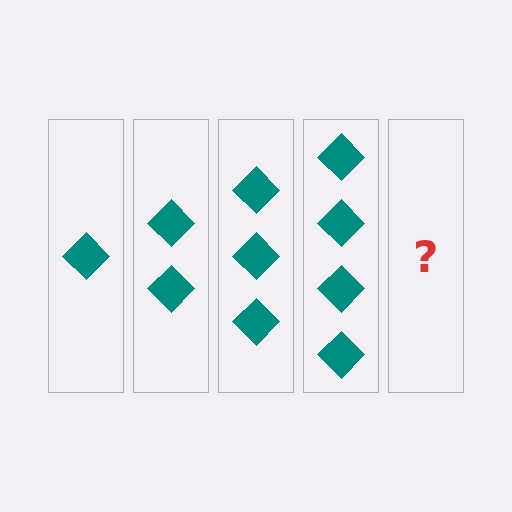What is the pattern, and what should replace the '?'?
The pattern is that each step adds one more diamond. The '?' should be 5 diamonds.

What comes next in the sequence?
The next element should be 5 diamonds.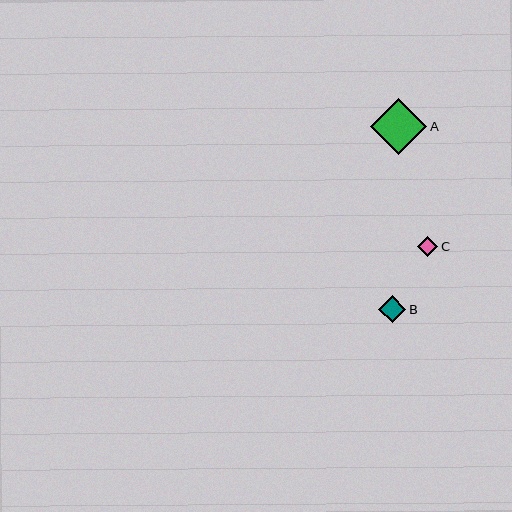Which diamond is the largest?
Diamond A is the largest with a size of approximately 57 pixels.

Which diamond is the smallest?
Diamond C is the smallest with a size of approximately 21 pixels.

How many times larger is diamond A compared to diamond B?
Diamond A is approximately 2.1 times the size of diamond B.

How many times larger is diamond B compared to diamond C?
Diamond B is approximately 1.3 times the size of diamond C.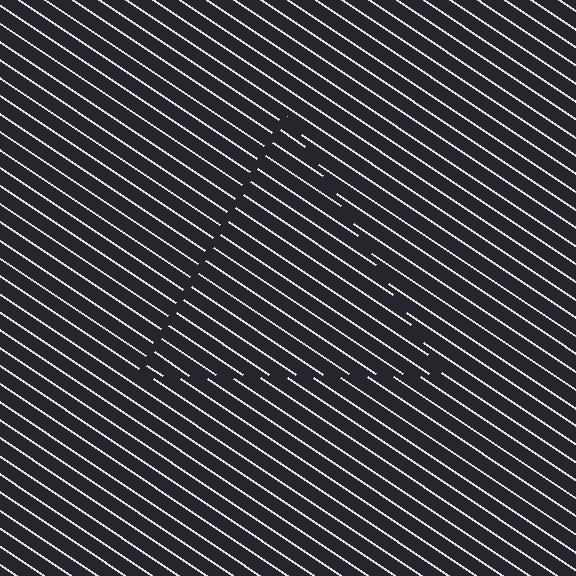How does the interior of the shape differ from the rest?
The interior of the shape contains the same grating, shifted by half a period — the contour is defined by the phase discontinuity where line-ends from the inner and outer gratings abut.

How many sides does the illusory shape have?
3 sides — the line-ends trace a triangle.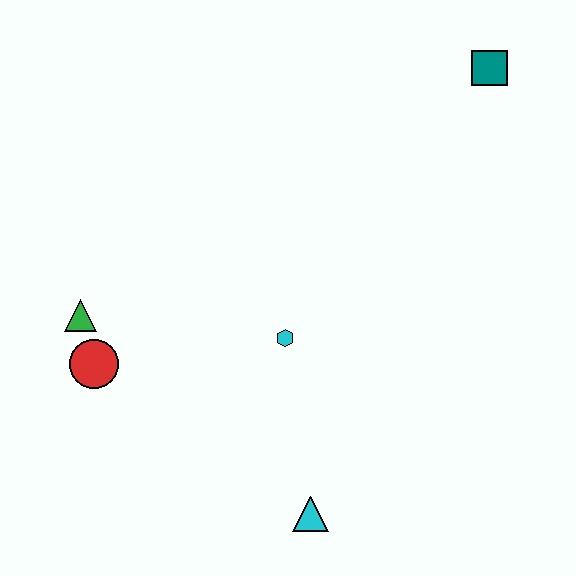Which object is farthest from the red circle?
The teal square is farthest from the red circle.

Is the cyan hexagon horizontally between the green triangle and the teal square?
Yes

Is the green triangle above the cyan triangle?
Yes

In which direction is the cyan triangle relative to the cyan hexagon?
The cyan triangle is below the cyan hexagon.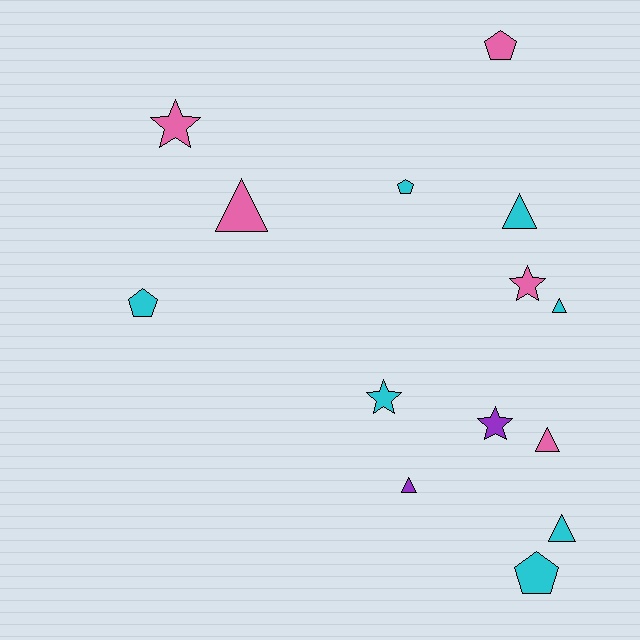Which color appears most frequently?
Cyan, with 7 objects.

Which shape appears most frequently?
Triangle, with 6 objects.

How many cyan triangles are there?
There are 3 cyan triangles.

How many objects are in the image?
There are 14 objects.